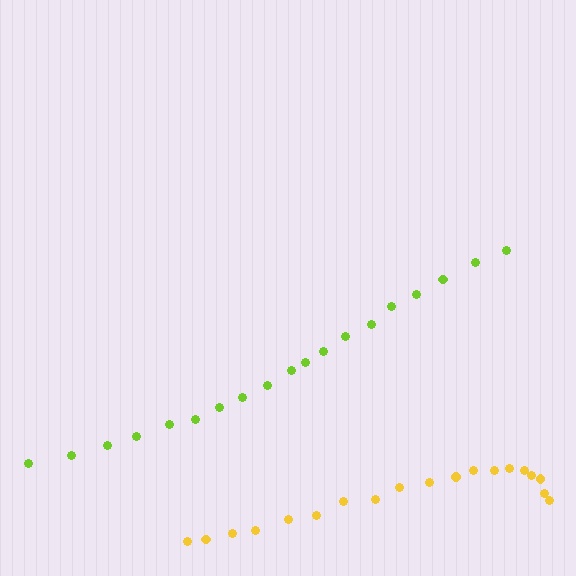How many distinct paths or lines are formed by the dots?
There are 2 distinct paths.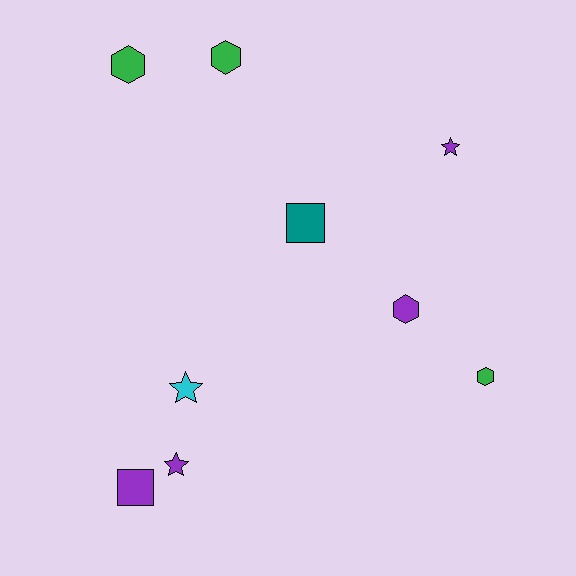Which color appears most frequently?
Purple, with 4 objects.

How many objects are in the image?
There are 9 objects.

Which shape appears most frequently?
Hexagon, with 4 objects.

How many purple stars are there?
There are 2 purple stars.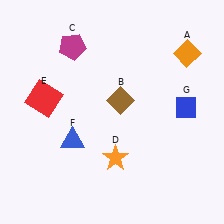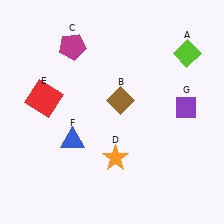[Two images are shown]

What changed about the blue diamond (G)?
In Image 1, G is blue. In Image 2, it changed to purple.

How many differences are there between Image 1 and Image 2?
There are 2 differences between the two images.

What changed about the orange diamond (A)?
In Image 1, A is orange. In Image 2, it changed to lime.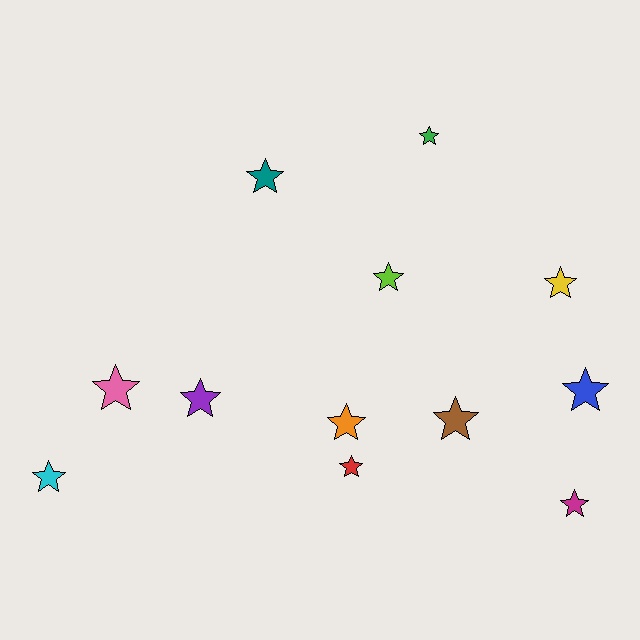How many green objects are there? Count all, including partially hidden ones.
There is 1 green object.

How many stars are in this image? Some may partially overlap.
There are 12 stars.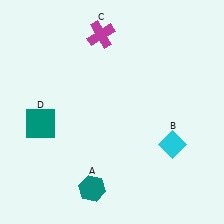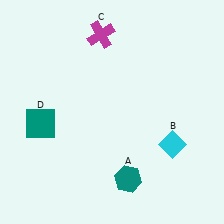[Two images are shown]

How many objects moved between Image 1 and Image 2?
1 object moved between the two images.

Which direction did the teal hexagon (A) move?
The teal hexagon (A) moved right.